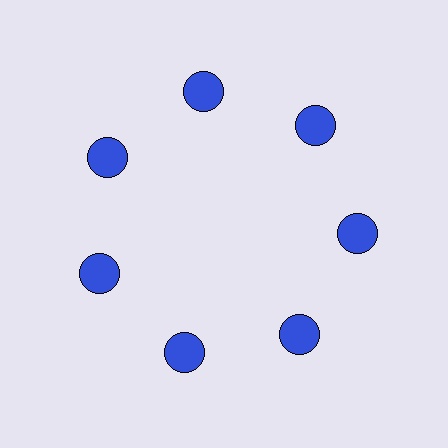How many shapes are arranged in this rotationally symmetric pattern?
There are 7 shapes, arranged in 7 groups of 1.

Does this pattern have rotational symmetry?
Yes, this pattern has 7-fold rotational symmetry. It looks the same after rotating 51 degrees around the center.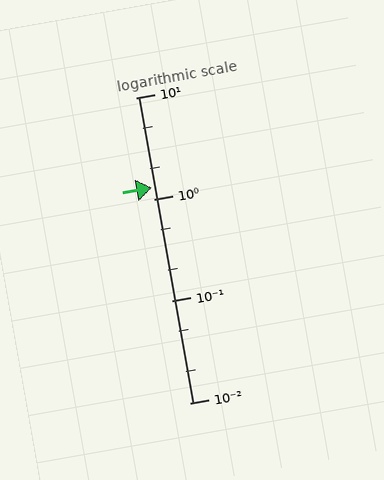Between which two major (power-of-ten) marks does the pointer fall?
The pointer is between 1 and 10.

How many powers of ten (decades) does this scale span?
The scale spans 3 decades, from 0.01 to 10.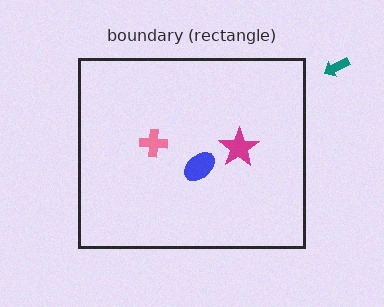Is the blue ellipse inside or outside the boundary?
Inside.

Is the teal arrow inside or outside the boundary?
Outside.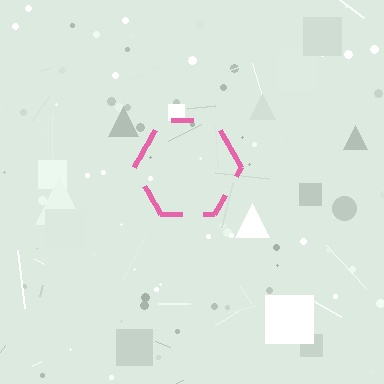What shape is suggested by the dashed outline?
The dashed outline suggests a hexagon.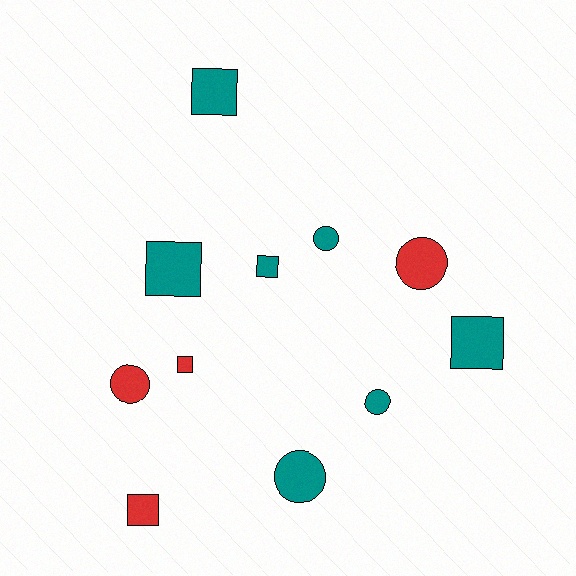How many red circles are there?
There are 2 red circles.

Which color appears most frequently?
Teal, with 7 objects.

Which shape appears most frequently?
Square, with 6 objects.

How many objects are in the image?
There are 11 objects.